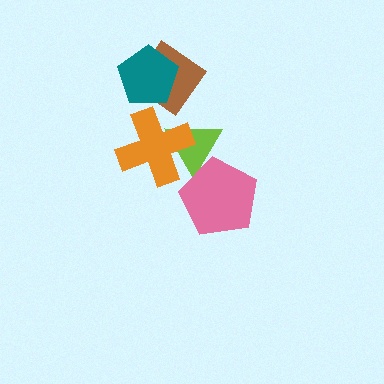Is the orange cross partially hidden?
No, no other shape covers it.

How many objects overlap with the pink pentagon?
1 object overlaps with the pink pentagon.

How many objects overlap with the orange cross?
1 object overlaps with the orange cross.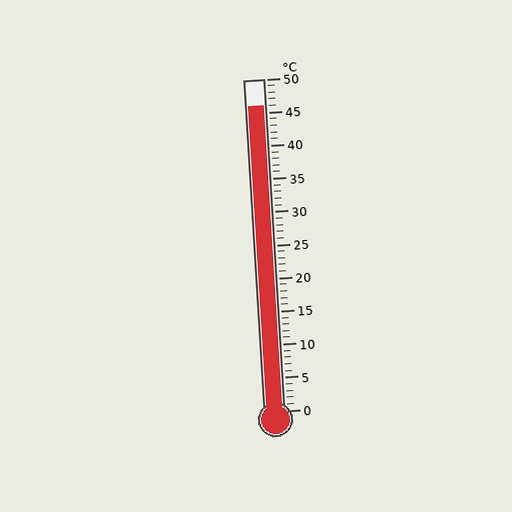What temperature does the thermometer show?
The thermometer shows approximately 46°C.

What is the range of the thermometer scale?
The thermometer scale ranges from 0°C to 50°C.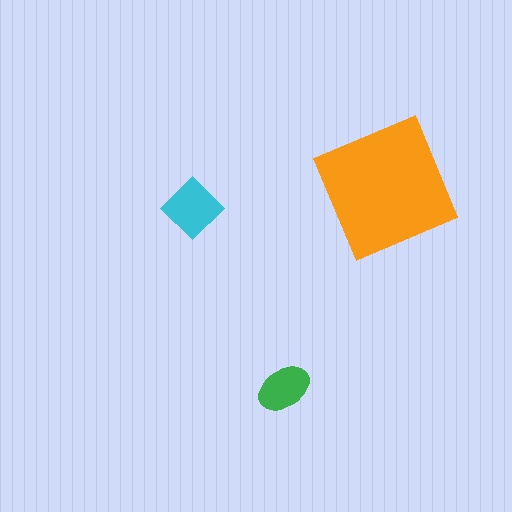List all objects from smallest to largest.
The green ellipse, the cyan diamond, the orange square.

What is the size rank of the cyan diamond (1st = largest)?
2nd.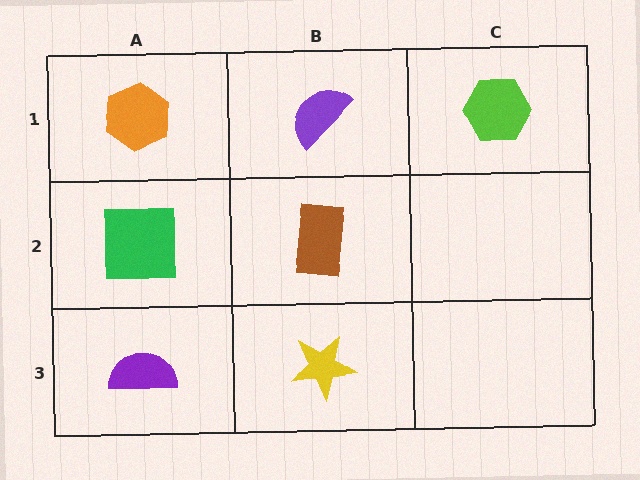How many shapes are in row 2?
2 shapes.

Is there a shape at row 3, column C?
No, that cell is empty.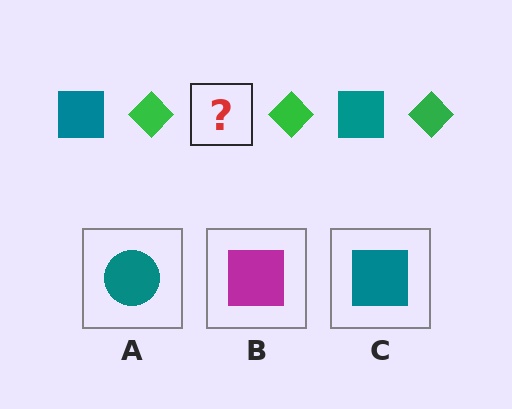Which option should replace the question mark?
Option C.